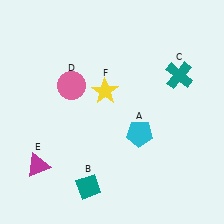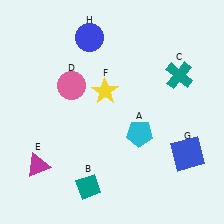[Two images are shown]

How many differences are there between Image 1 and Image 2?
There are 2 differences between the two images.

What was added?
A blue square (G), a blue circle (H) were added in Image 2.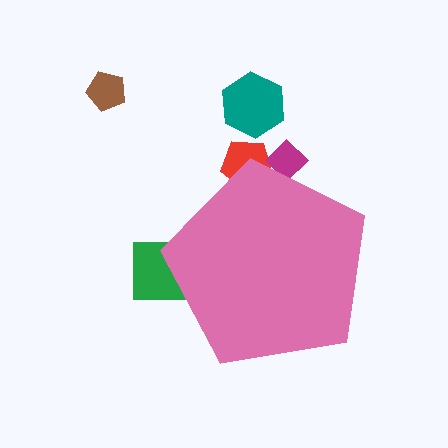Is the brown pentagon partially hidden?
No, the brown pentagon is fully visible.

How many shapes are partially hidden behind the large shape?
3 shapes are partially hidden.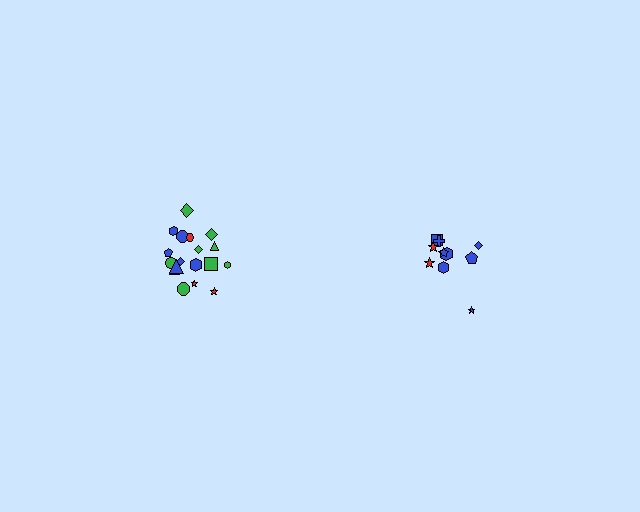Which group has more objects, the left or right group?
The left group.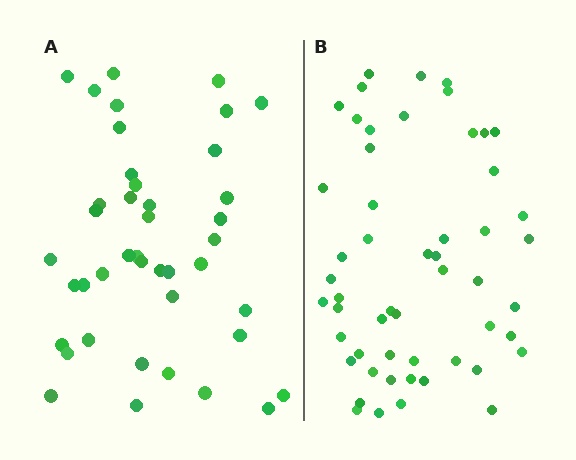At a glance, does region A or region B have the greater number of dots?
Region B (the right region) has more dots.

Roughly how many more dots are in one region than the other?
Region B has roughly 12 or so more dots than region A.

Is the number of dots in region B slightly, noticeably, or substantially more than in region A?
Region B has noticeably more, but not dramatically so. The ratio is roughly 1.3 to 1.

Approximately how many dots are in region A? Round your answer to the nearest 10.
About 40 dots. (The exact count is 42, which rounds to 40.)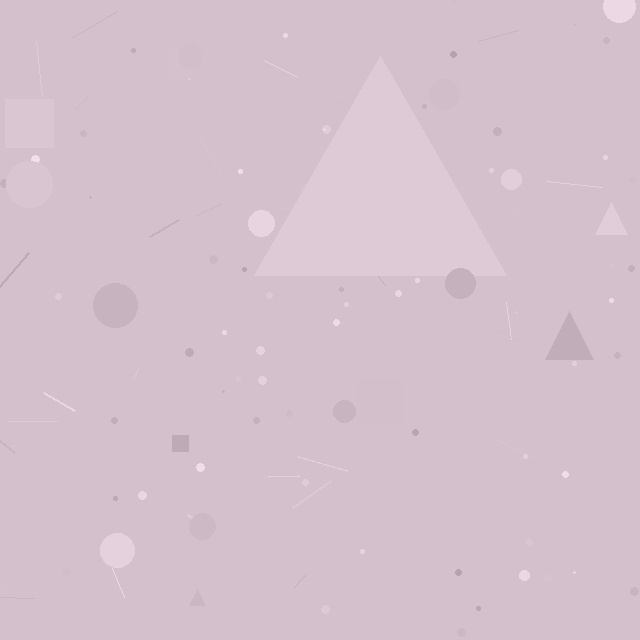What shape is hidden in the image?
A triangle is hidden in the image.